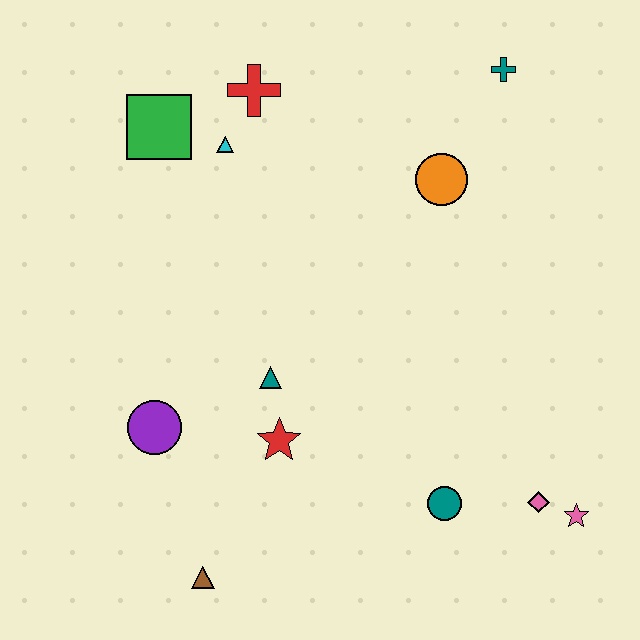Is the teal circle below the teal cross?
Yes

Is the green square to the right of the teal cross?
No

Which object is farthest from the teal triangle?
The teal cross is farthest from the teal triangle.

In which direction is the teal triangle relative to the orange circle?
The teal triangle is below the orange circle.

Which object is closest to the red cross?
The cyan triangle is closest to the red cross.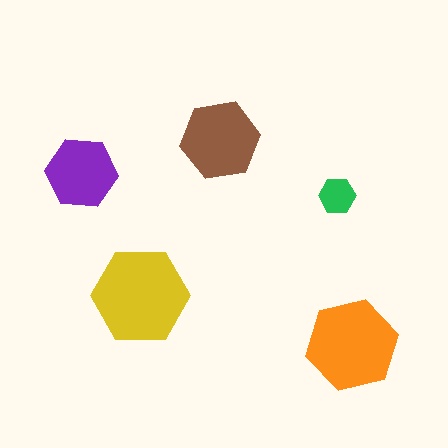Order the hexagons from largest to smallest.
the yellow one, the orange one, the brown one, the purple one, the green one.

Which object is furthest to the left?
The purple hexagon is leftmost.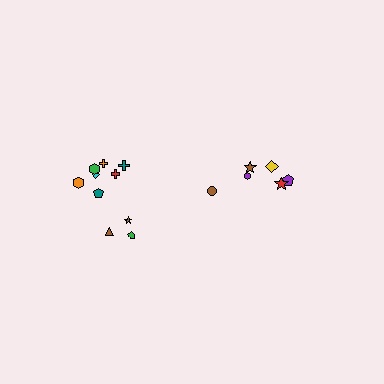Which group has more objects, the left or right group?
The left group.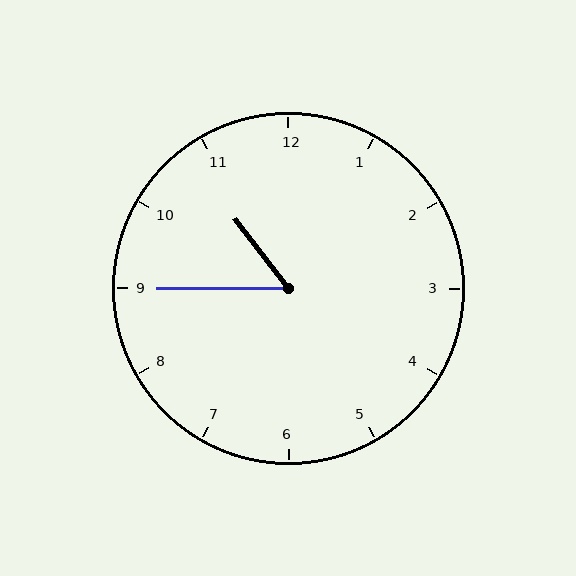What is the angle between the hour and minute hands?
Approximately 52 degrees.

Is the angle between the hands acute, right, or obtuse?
It is acute.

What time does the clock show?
10:45.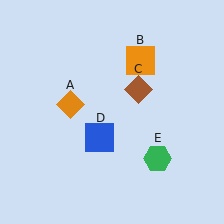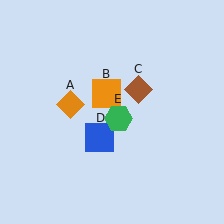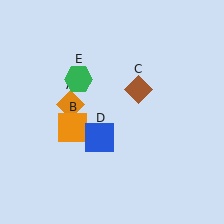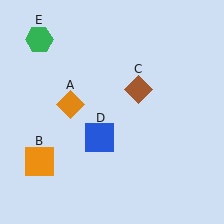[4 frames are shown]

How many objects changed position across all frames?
2 objects changed position: orange square (object B), green hexagon (object E).